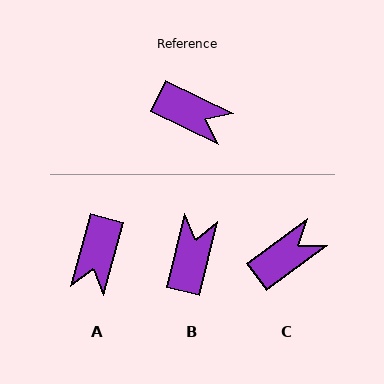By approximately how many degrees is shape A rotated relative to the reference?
Approximately 79 degrees clockwise.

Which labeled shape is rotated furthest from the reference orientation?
B, about 103 degrees away.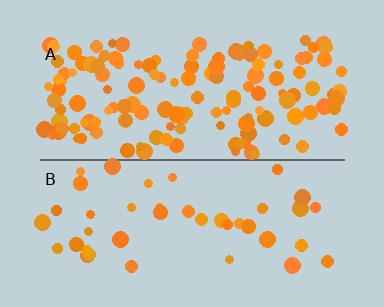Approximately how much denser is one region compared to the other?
Approximately 3.3× — region A over region B.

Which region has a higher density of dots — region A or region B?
A (the top).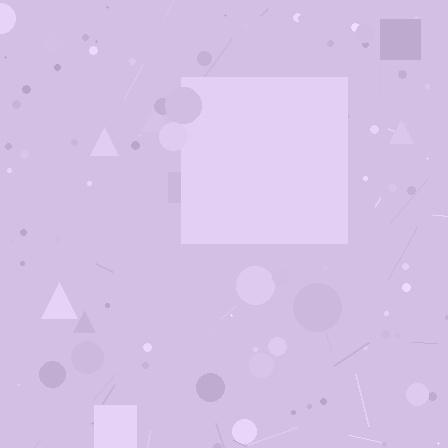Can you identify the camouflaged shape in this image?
The camouflaged shape is a square.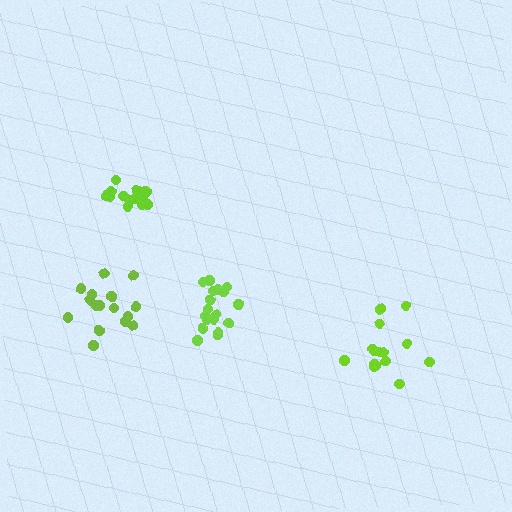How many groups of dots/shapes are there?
There are 4 groups.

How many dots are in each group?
Group 1: 15 dots, Group 2: 18 dots, Group 3: 17 dots, Group 4: 16 dots (66 total).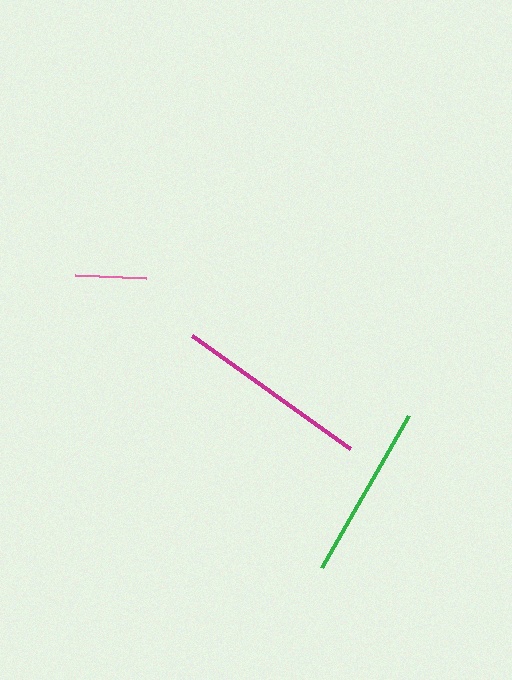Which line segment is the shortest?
The pink line is the shortest at approximately 71 pixels.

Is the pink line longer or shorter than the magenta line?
The magenta line is longer than the pink line.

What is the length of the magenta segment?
The magenta segment is approximately 194 pixels long.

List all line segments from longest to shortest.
From longest to shortest: magenta, green, pink.